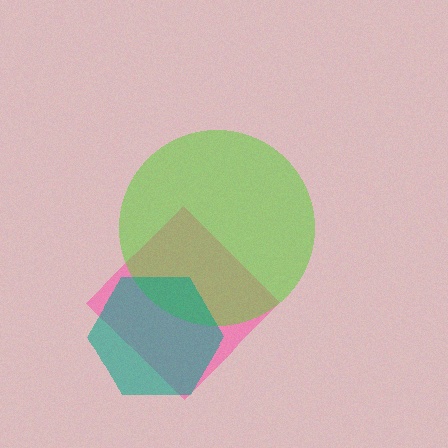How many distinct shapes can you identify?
There are 3 distinct shapes: a pink diamond, a lime circle, a teal hexagon.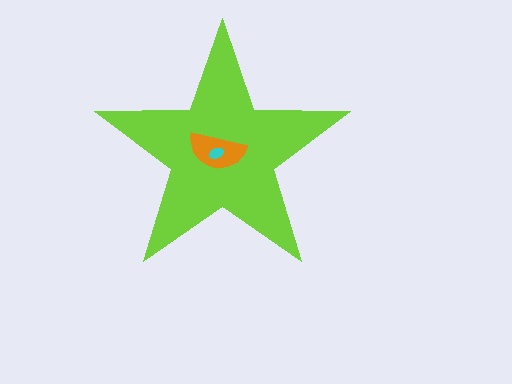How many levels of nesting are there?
3.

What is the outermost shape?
The lime star.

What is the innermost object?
The cyan ellipse.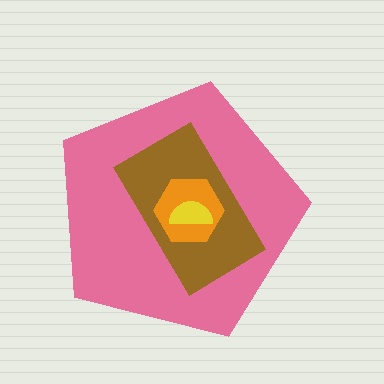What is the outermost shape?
The pink pentagon.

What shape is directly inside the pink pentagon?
The brown rectangle.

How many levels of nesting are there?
4.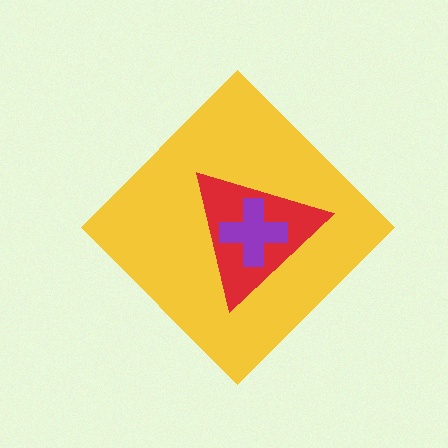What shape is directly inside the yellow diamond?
The red triangle.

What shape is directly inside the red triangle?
The purple cross.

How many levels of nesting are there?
3.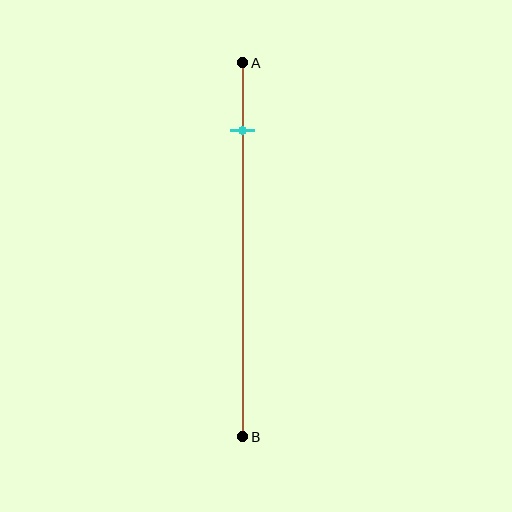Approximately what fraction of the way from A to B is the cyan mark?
The cyan mark is approximately 20% of the way from A to B.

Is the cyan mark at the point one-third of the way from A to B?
No, the mark is at about 20% from A, not at the 33% one-third point.